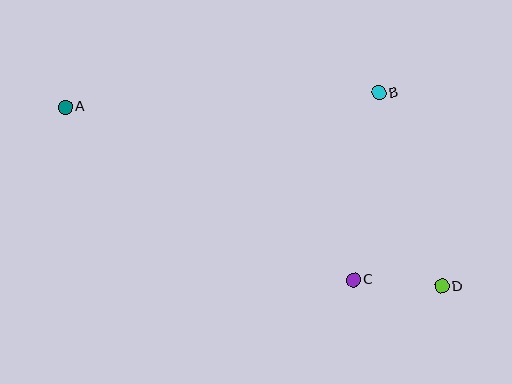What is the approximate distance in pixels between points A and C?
The distance between A and C is approximately 336 pixels.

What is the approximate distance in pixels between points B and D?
The distance between B and D is approximately 203 pixels.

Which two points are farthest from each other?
Points A and D are farthest from each other.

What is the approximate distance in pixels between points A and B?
The distance between A and B is approximately 314 pixels.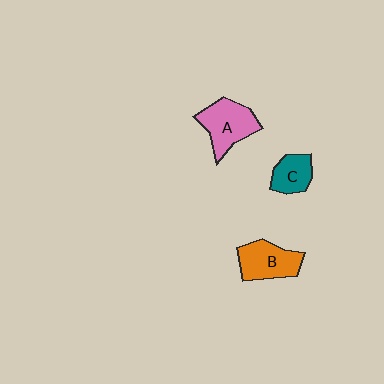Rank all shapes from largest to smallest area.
From largest to smallest: A (pink), B (orange), C (teal).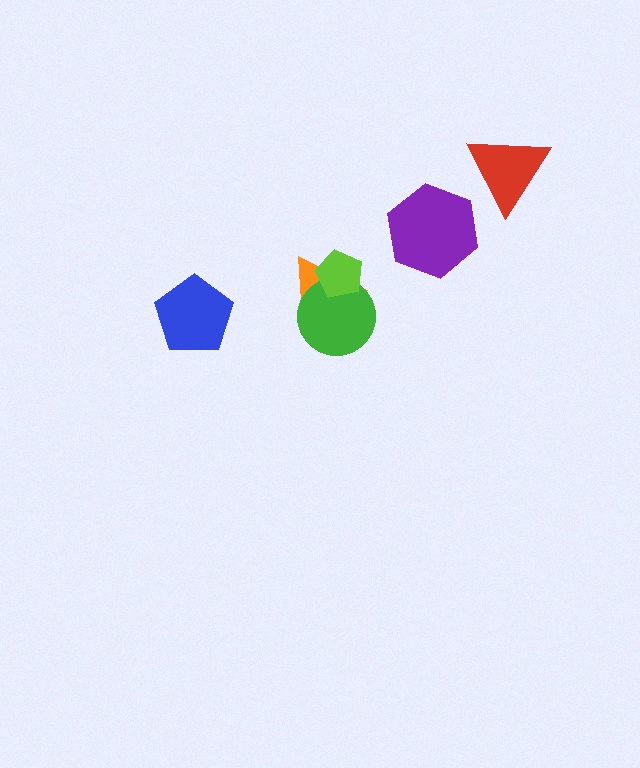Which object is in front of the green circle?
The lime pentagon is in front of the green circle.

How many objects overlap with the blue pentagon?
0 objects overlap with the blue pentagon.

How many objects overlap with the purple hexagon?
0 objects overlap with the purple hexagon.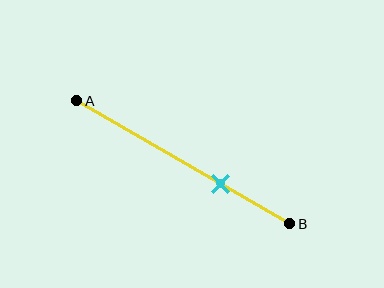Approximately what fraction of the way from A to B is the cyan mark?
The cyan mark is approximately 70% of the way from A to B.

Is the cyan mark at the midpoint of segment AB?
No, the mark is at about 70% from A, not at the 50% midpoint.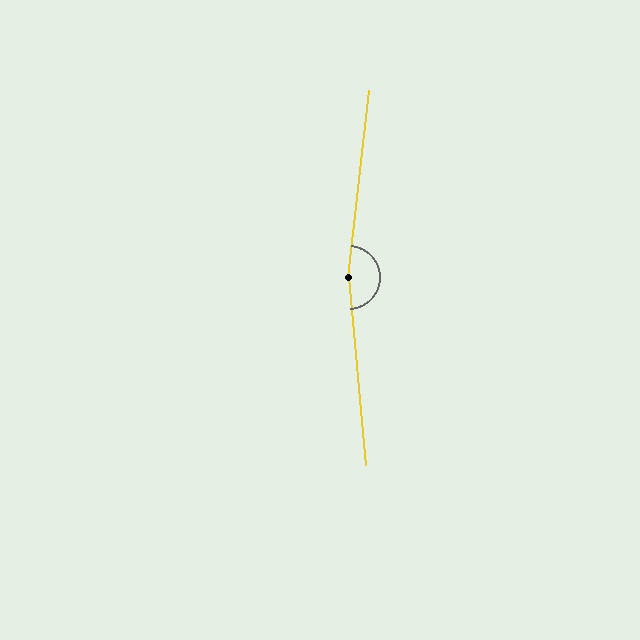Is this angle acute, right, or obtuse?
It is obtuse.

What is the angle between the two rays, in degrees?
Approximately 168 degrees.